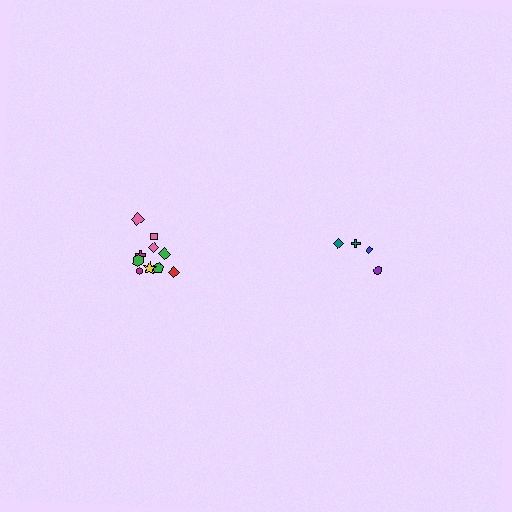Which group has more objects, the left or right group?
The left group.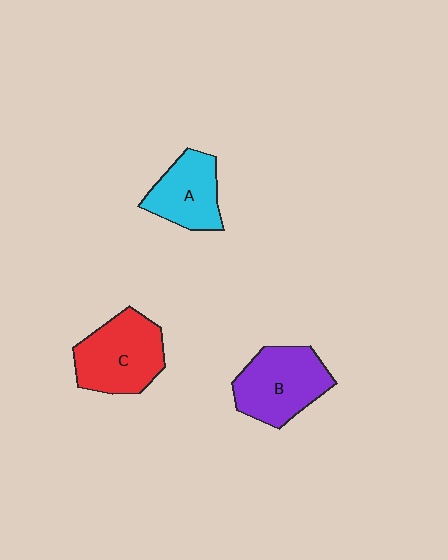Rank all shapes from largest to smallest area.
From largest to smallest: C (red), B (purple), A (cyan).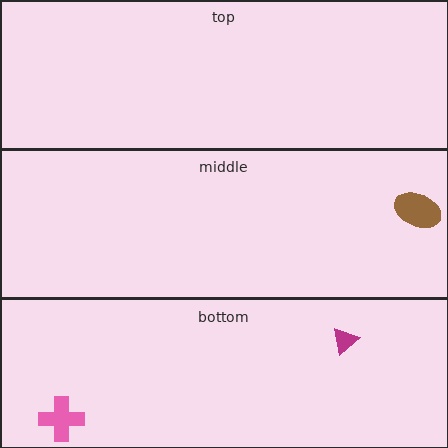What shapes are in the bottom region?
The pink cross, the magenta triangle.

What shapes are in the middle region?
The brown ellipse.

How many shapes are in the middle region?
1.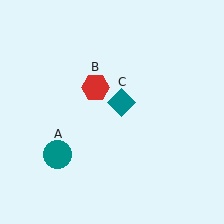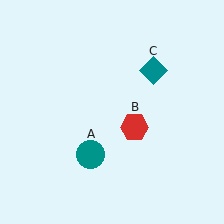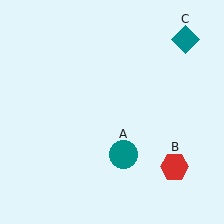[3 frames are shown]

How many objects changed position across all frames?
3 objects changed position: teal circle (object A), red hexagon (object B), teal diamond (object C).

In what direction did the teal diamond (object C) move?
The teal diamond (object C) moved up and to the right.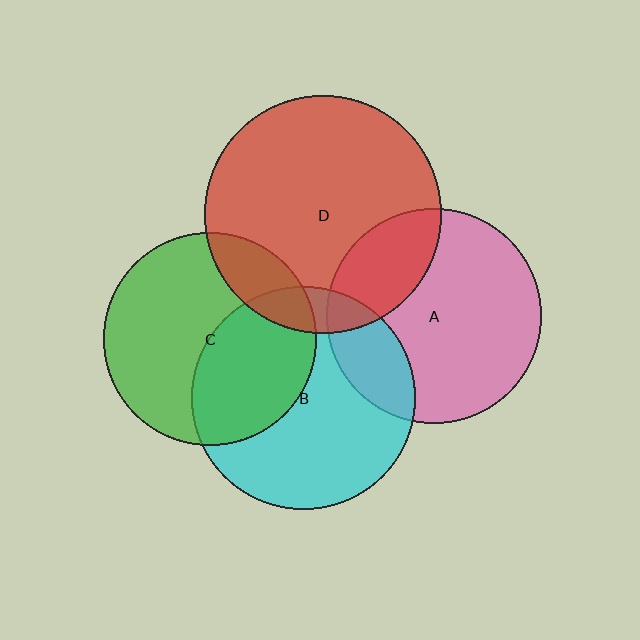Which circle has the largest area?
Circle D (red).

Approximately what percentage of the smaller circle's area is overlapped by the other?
Approximately 20%.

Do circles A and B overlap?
Yes.